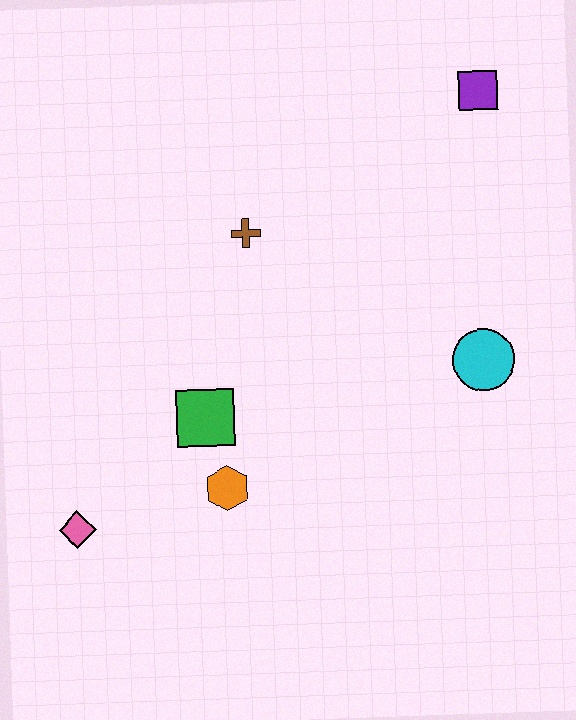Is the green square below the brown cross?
Yes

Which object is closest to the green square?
The orange hexagon is closest to the green square.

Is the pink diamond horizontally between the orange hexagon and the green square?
No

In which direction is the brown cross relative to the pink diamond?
The brown cross is above the pink diamond.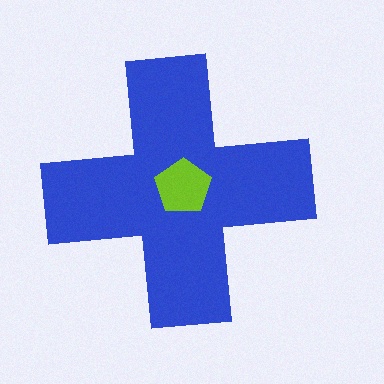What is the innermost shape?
The lime pentagon.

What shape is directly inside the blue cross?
The lime pentagon.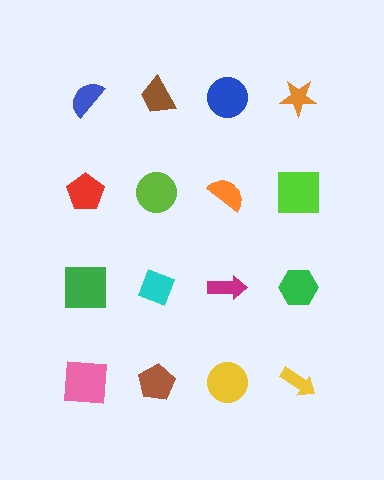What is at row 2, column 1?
A red pentagon.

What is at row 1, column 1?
A blue semicircle.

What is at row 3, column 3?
A magenta arrow.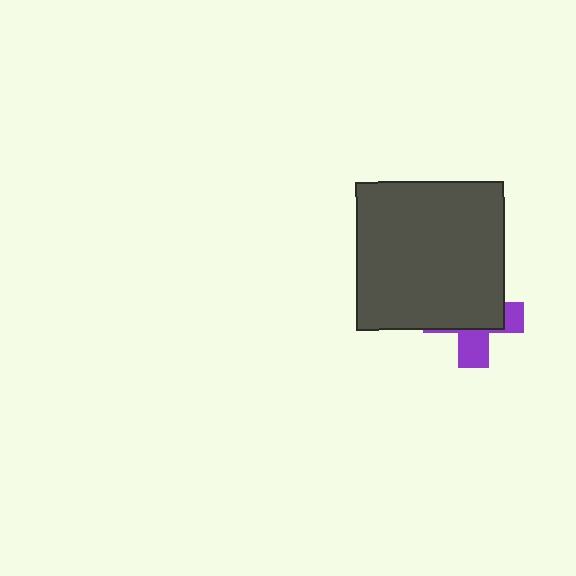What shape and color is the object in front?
The object in front is a dark gray square.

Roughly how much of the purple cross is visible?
A small part of it is visible (roughly 35%).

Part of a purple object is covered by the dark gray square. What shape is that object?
It is a cross.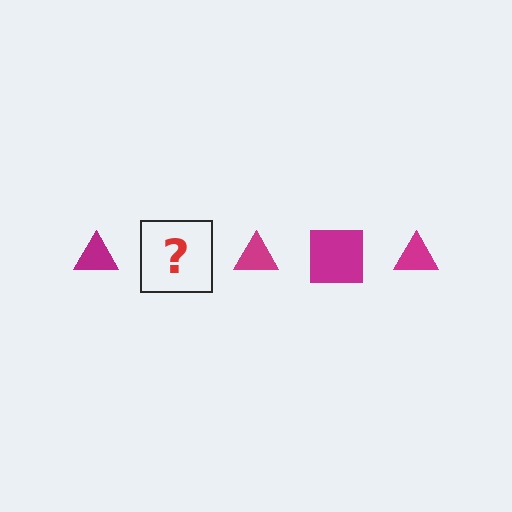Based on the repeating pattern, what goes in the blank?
The blank should be a magenta square.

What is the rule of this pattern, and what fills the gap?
The rule is that the pattern cycles through triangle, square shapes in magenta. The gap should be filled with a magenta square.